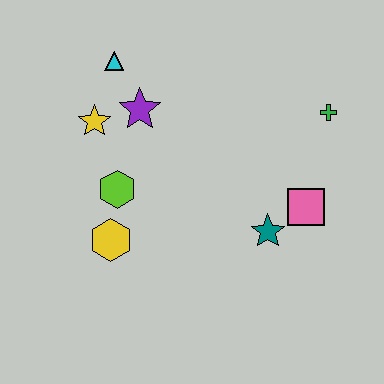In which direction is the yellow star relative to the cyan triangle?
The yellow star is below the cyan triangle.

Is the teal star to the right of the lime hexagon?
Yes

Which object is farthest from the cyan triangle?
The pink square is farthest from the cyan triangle.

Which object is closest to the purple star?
The yellow star is closest to the purple star.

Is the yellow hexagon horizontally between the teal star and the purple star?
No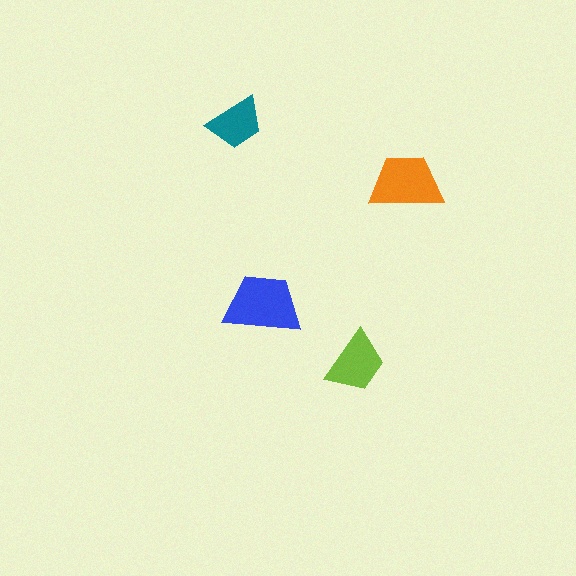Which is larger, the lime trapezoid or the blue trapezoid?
The blue one.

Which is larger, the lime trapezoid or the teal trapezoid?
The lime one.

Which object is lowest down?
The lime trapezoid is bottommost.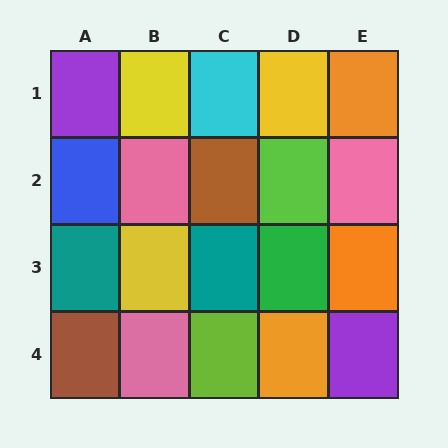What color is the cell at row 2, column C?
Brown.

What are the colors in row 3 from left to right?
Teal, yellow, teal, green, orange.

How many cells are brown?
2 cells are brown.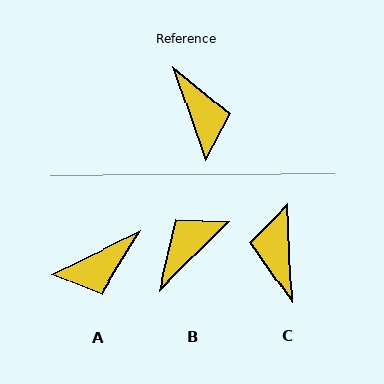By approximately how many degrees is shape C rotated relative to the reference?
Approximately 163 degrees counter-clockwise.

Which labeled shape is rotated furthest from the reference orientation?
C, about 163 degrees away.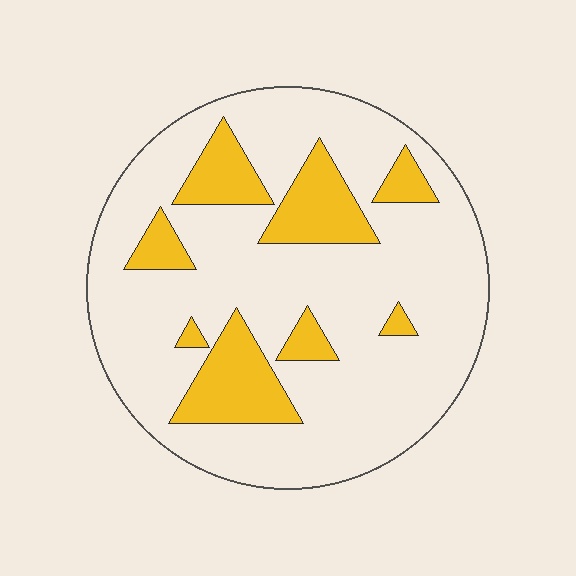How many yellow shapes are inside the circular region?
8.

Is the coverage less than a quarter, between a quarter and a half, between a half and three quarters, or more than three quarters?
Less than a quarter.